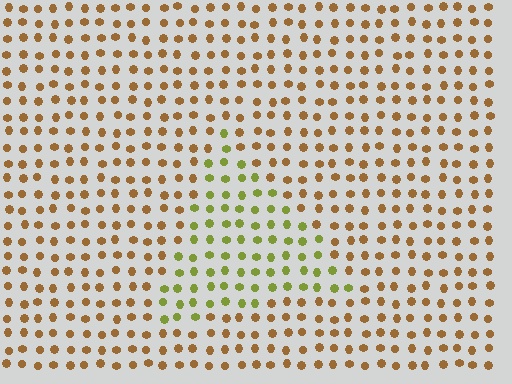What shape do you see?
I see a triangle.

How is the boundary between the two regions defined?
The boundary is defined purely by a slight shift in hue (about 46 degrees). Spacing, size, and orientation are identical on both sides.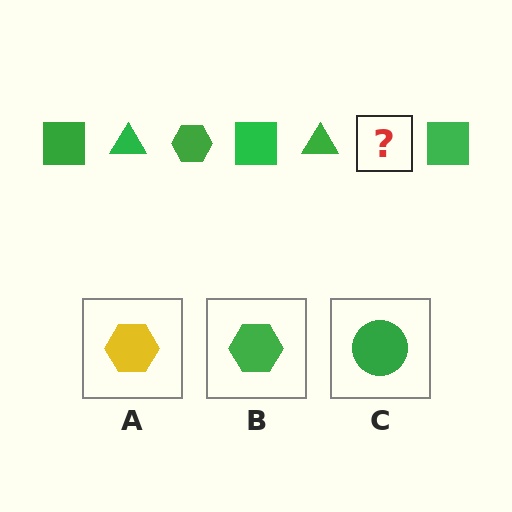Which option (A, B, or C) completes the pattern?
B.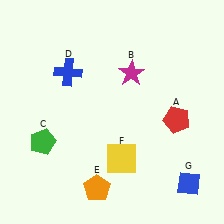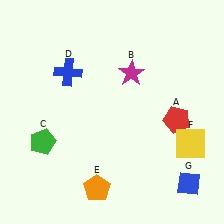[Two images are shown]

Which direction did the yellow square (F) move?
The yellow square (F) moved right.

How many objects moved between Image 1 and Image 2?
1 object moved between the two images.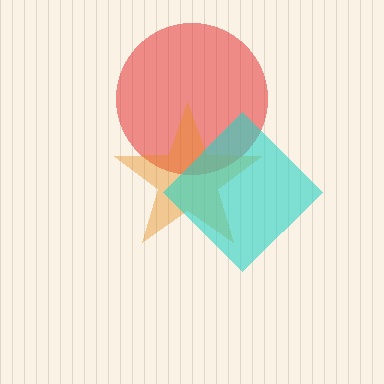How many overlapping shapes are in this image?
There are 3 overlapping shapes in the image.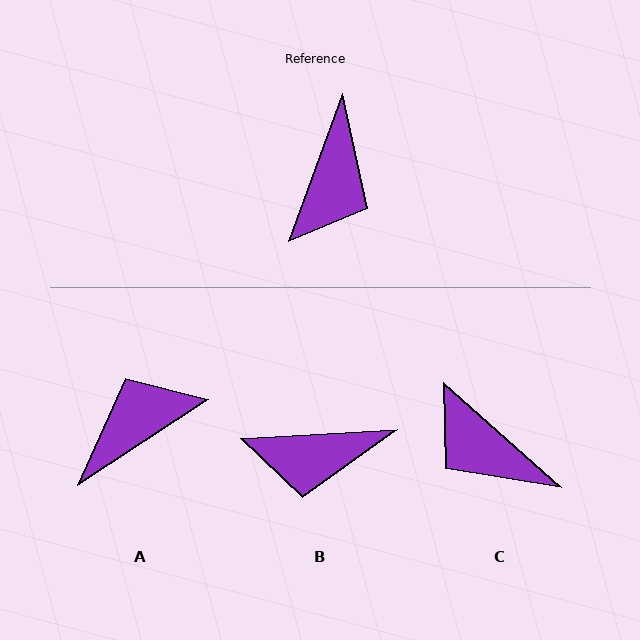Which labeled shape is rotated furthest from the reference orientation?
A, about 143 degrees away.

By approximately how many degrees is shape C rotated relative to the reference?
Approximately 112 degrees clockwise.